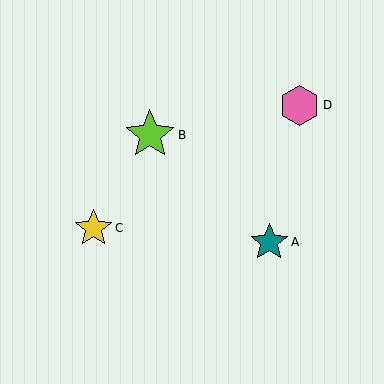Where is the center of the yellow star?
The center of the yellow star is at (93, 228).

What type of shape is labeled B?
Shape B is a lime star.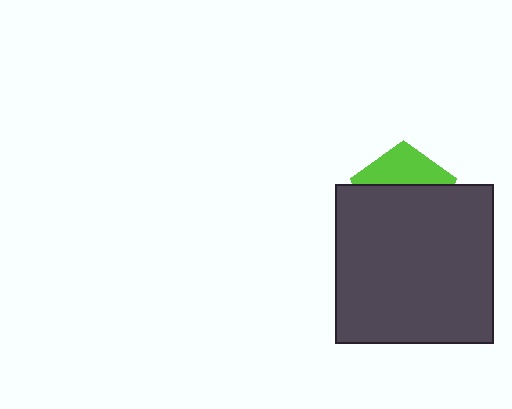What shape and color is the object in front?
The object in front is a dark gray square.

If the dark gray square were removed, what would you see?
You would see the complete lime pentagon.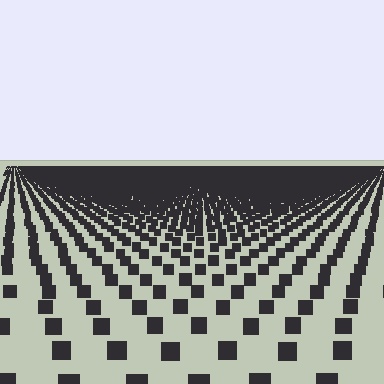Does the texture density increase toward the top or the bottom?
Density increases toward the top.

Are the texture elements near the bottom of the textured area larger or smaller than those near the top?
Larger. Near the bottom, elements are closer to the viewer and appear at a bigger on-screen size.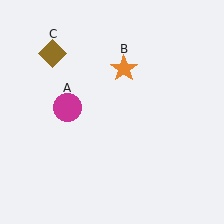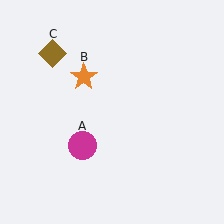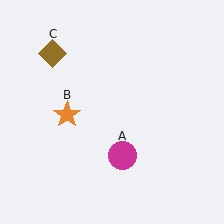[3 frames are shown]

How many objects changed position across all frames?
2 objects changed position: magenta circle (object A), orange star (object B).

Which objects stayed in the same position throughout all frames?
Brown diamond (object C) remained stationary.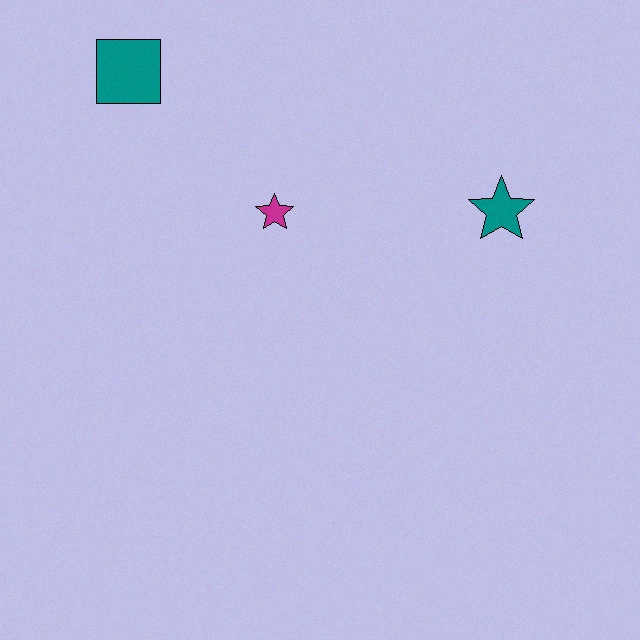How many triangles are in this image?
There are no triangles.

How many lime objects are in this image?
There are no lime objects.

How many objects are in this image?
There are 3 objects.